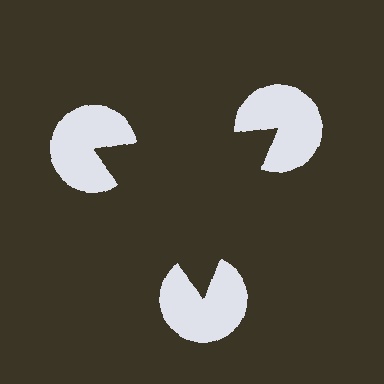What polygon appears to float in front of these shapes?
An illusory triangle — its edges are inferred from the aligned wedge cuts in the pac-man discs, not physically drawn.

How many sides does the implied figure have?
3 sides.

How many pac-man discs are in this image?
There are 3 — one at each vertex of the illusory triangle.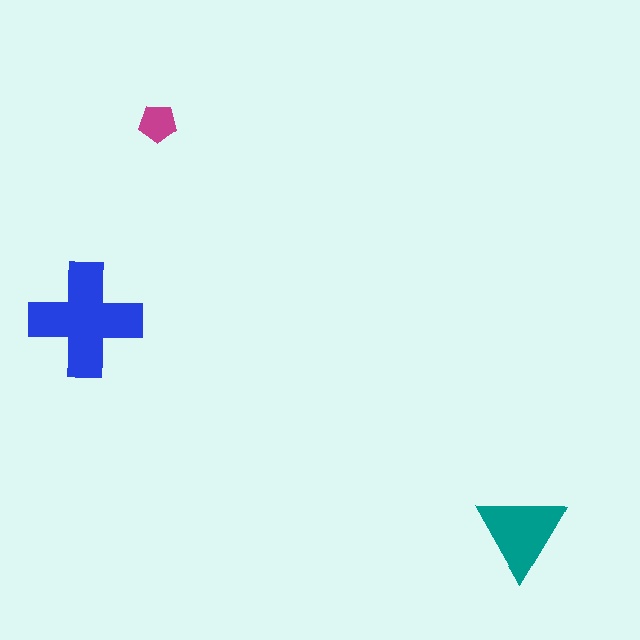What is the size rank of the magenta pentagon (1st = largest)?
3rd.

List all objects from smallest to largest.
The magenta pentagon, the teal triangle, the blue cross.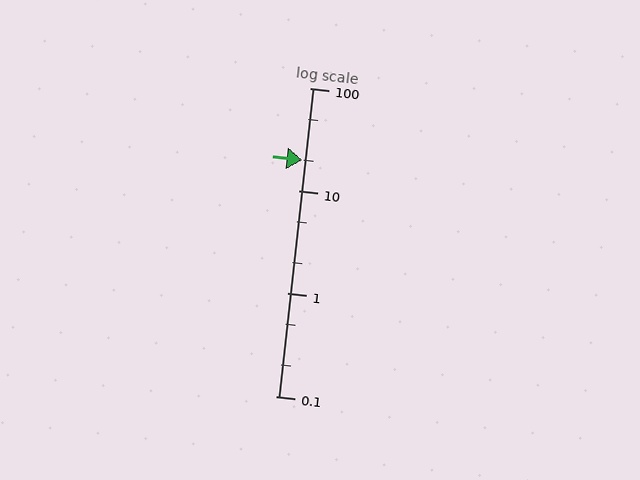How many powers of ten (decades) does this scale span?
The scale spans 3 decades, from 0.1 to 100.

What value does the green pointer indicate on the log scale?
The pointer indicates approximately 20.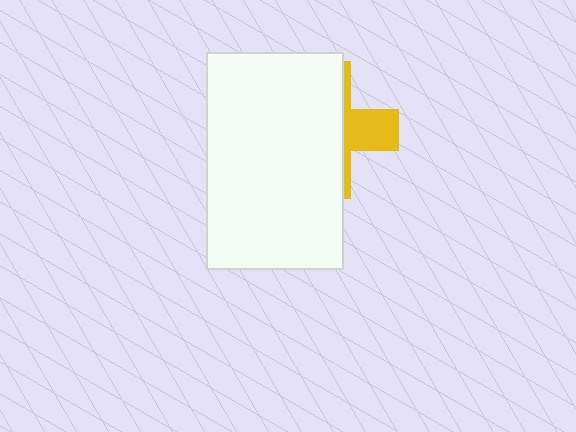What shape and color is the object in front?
The object in front is a white rectangle.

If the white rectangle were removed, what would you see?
You would see the complete yellow cross.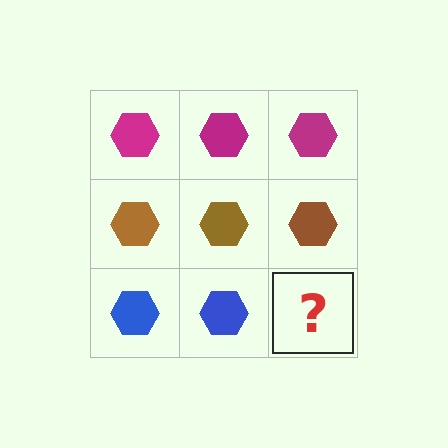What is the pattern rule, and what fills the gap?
The rule is that each row has a consistent color. The gap should be filled with a blue hexagon.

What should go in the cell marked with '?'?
The missing cell should contain a blue hexagon.